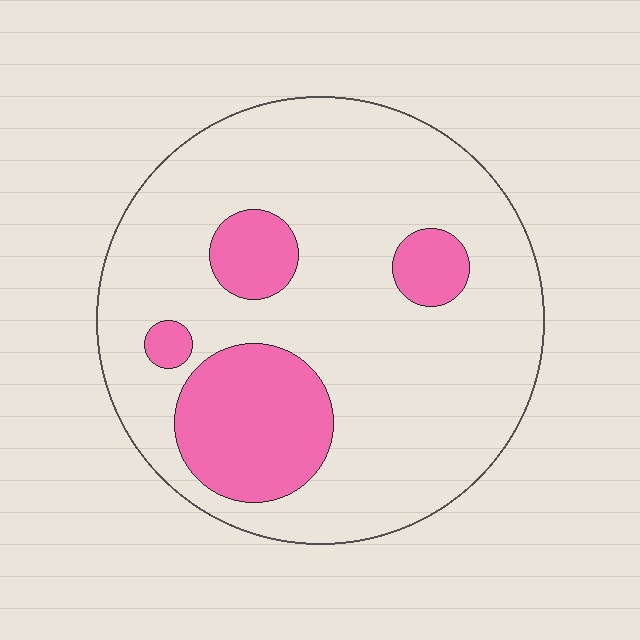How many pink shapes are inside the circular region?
4.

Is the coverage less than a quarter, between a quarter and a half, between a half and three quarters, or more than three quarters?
Less than a quarter.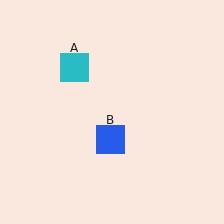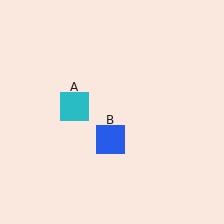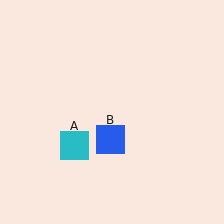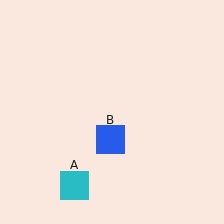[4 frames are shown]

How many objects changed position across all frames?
1 object changed position: cyan square (object A).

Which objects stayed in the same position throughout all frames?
Blue square (object B) remained stationary.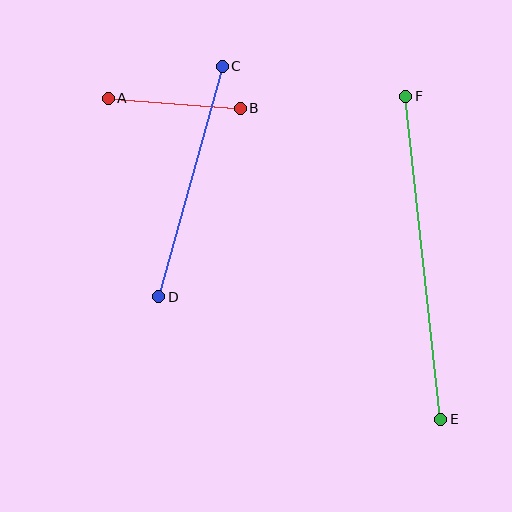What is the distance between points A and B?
The distance is approximately 133 pixels.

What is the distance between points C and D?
The distance is approximately 239 pixels.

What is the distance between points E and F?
The distance is approximately 325 pixels.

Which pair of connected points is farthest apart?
Points E and F are farthest apart.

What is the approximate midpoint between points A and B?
The midpoint is at approximately (174, 103) pixels.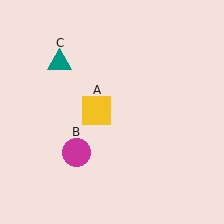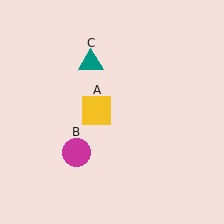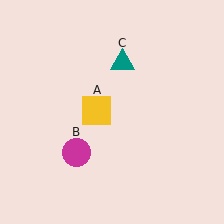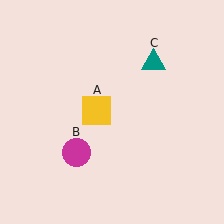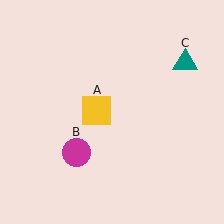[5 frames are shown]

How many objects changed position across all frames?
1 object changed position: teal triangle (object C).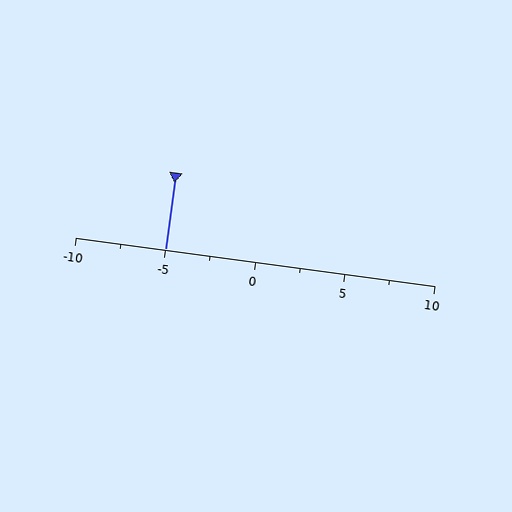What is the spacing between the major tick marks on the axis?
The major ticks are spaced 5 apart.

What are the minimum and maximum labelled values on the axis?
The axis runs from -10 to 10.